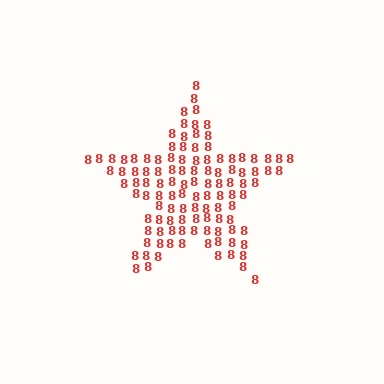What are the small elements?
The small elements are digit 8's.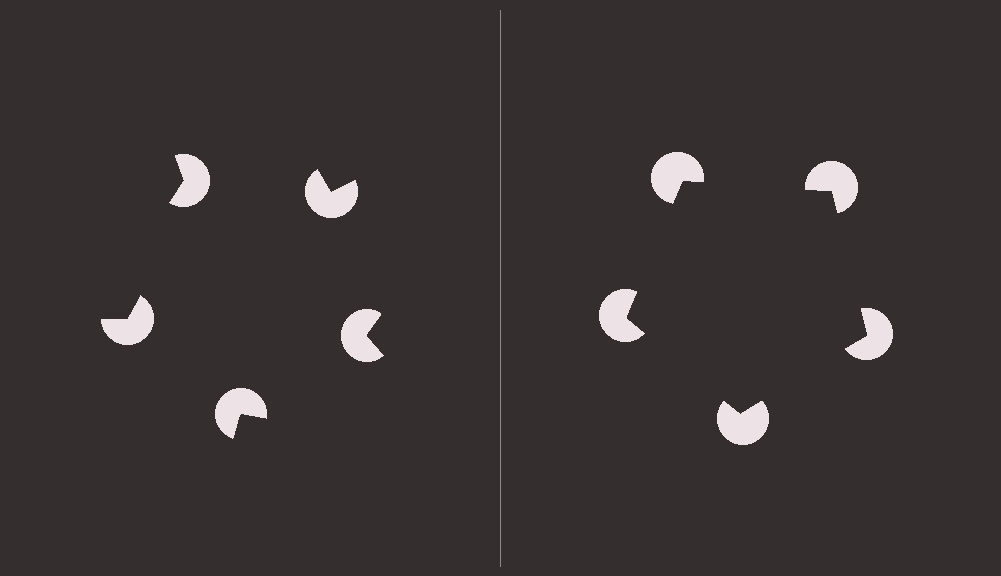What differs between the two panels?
The pac-man discs are positioned identically on both sides; only the wedge orientations differ. On the right they align to a pentagon; on the left they are misaligned.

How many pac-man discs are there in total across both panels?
10 — 5 on each side.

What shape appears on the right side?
An illusory pentagon.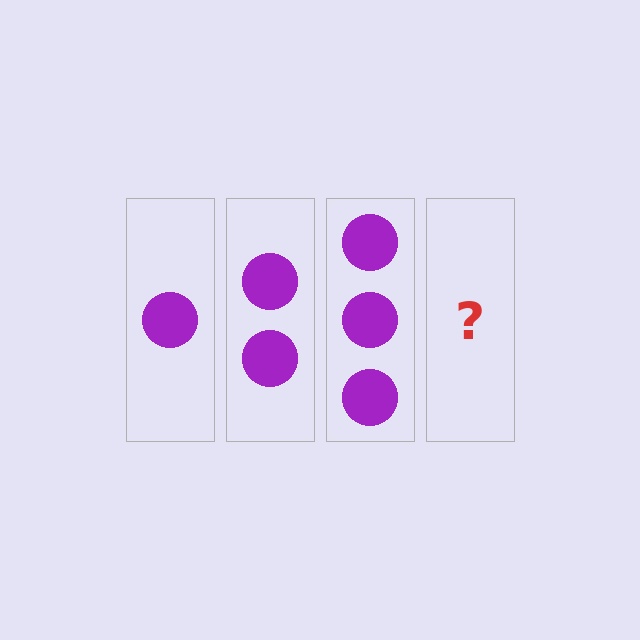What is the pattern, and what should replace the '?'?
The pattern is that each step adds one more circle. The '?' should be 4 circles.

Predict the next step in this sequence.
The next step is 4 circles.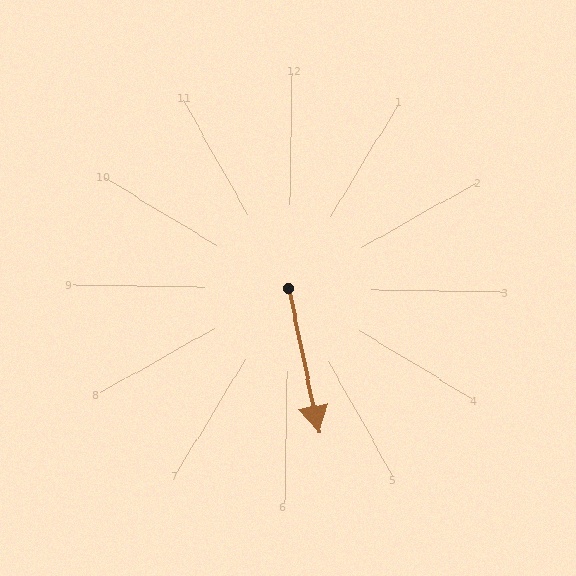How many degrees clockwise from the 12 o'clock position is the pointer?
Approximately 167 degrees.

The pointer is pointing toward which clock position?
Roughly 6 o'clock.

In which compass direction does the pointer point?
South.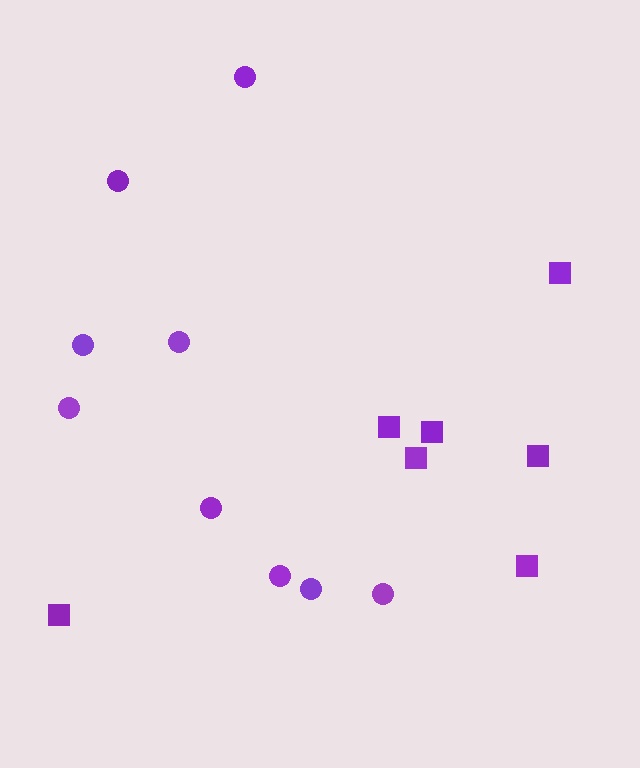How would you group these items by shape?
There are 2 groups: one group of circles (9) and one group of squares (7).